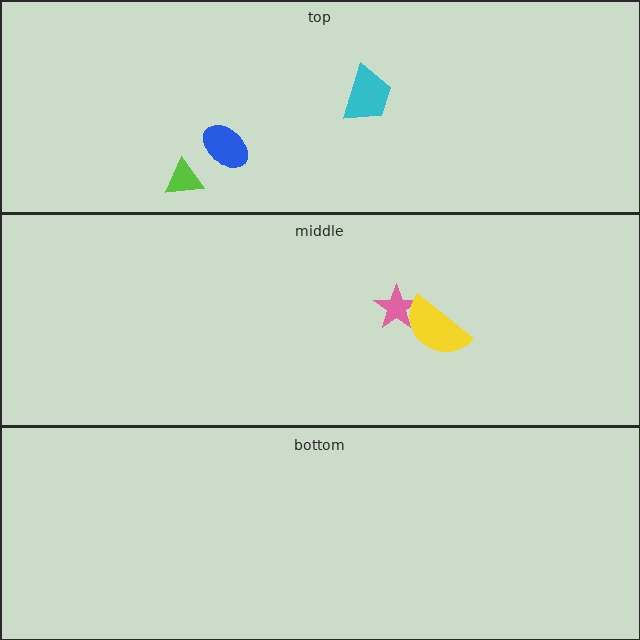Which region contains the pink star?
The middle region.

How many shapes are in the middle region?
2.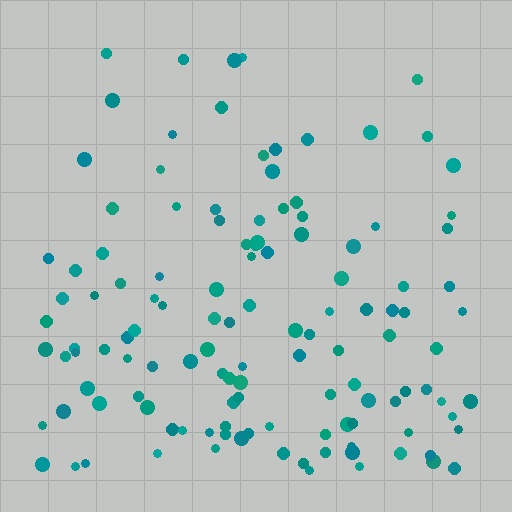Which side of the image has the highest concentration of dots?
The bottom.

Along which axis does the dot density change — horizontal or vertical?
Vertical.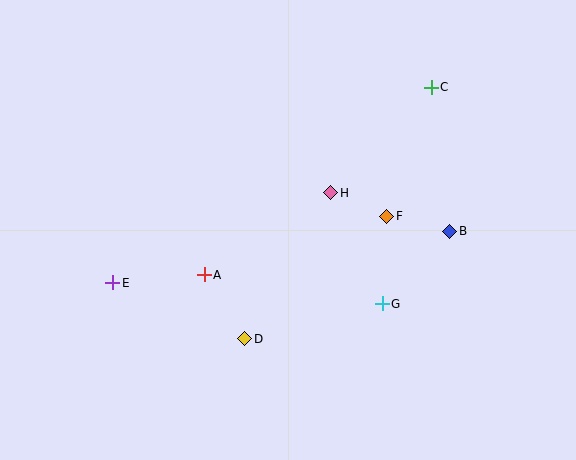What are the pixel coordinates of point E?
Point E is at (113, 283).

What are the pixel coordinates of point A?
Point A is at (204, 275).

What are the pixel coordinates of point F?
Point F is at (387, 216).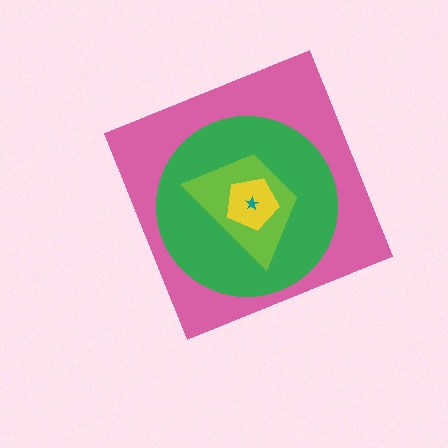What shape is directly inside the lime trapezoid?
The yellow pentagon.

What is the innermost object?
The teal star.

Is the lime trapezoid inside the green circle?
Yes.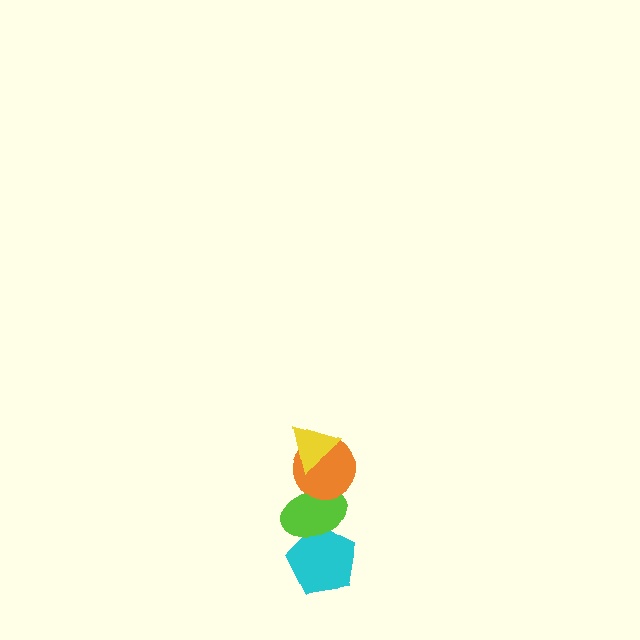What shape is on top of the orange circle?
The yellow triangle is on top of the orange circle.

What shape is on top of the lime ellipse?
The orange circle is on top of the lime ellipse.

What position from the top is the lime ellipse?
The lime ellipse is 3rd from the top.